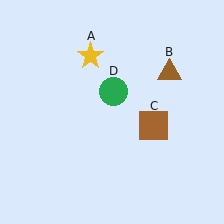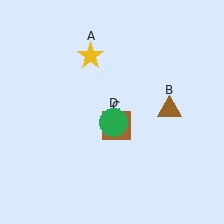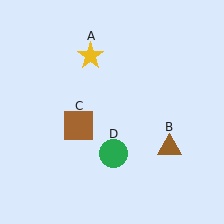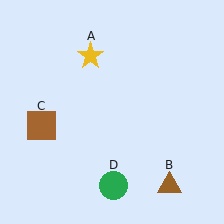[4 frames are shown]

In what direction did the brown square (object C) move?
The brown square (object C) moved left.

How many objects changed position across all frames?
3 objects changed position: brown triangle (object B), brown square (object C), green circle (object D).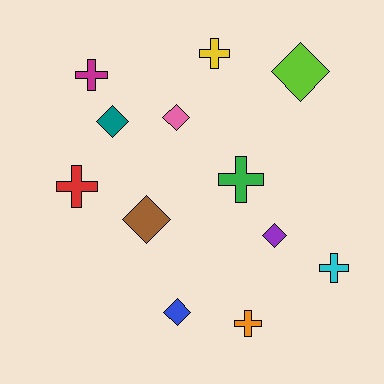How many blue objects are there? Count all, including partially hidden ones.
There is 1 blue object.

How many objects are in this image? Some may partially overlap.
There are 12 objects.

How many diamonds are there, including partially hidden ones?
There are 6 diamonds.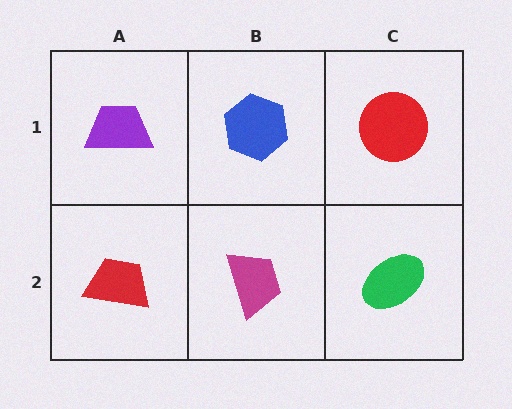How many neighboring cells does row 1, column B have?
3.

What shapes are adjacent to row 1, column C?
A green ellipse (row 2, column C), a blue hexagon (row 1, column B).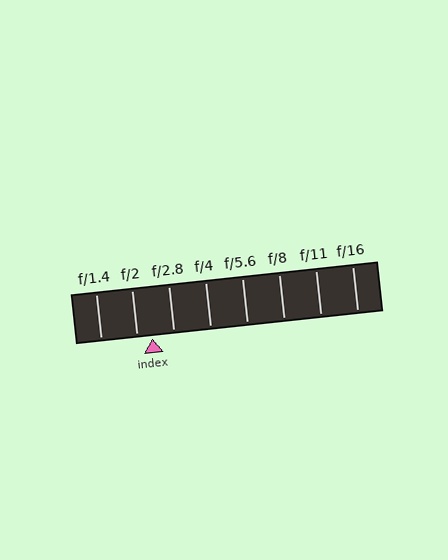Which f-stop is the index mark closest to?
The index mark is closest to f/2.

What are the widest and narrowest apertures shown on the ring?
The widest aperture shown is f/1.4 and the narrowest is f/16.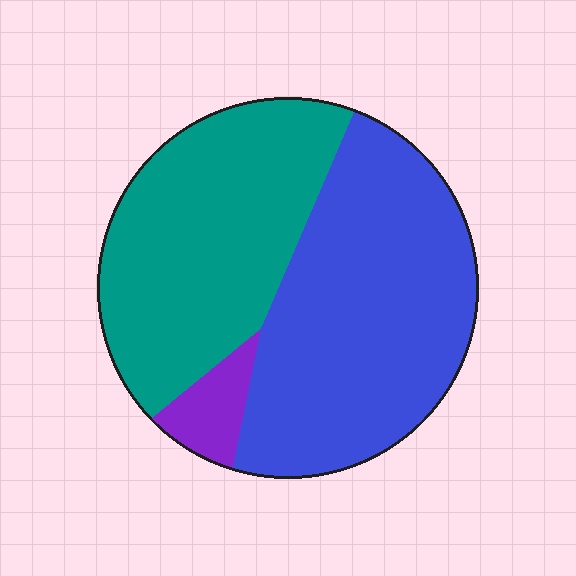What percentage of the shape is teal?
Teal covers roughly 45% of the shape.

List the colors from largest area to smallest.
From largest to smallest: blue, teal, purple.